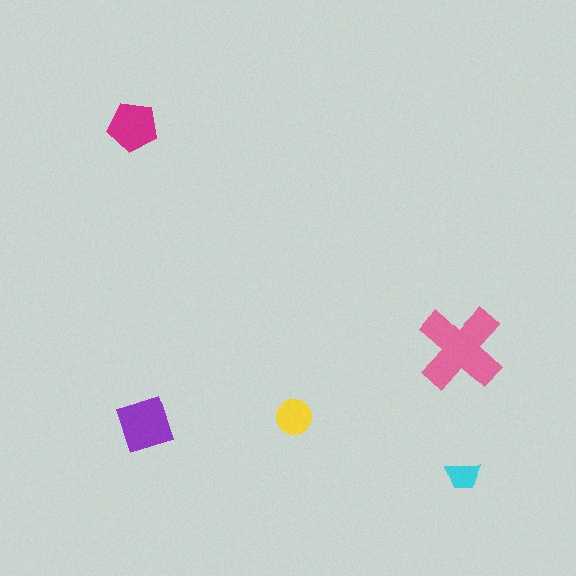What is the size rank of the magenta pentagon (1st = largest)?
3rd.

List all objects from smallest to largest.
The cyan trapezoid, the yellow circle, the magenta pentagon, the purple diamond, the pink cross.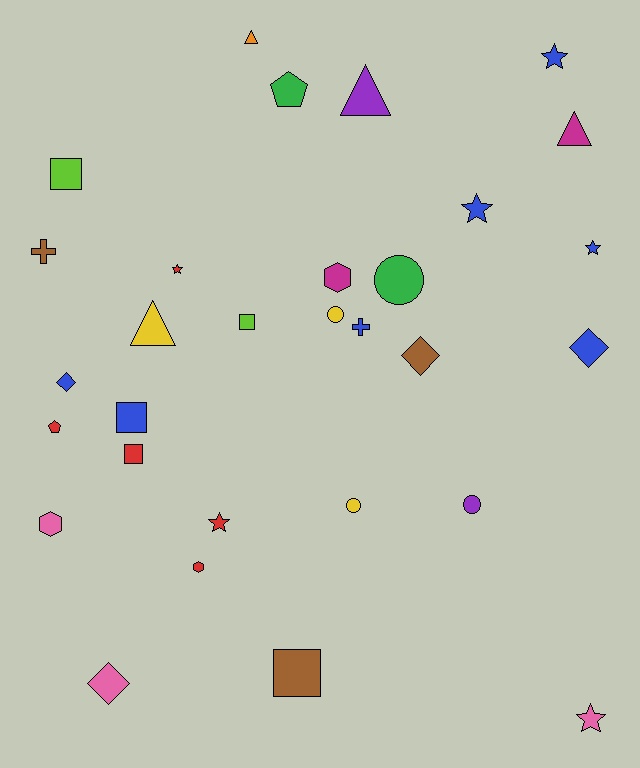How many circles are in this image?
There are 4 circles.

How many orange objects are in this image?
There is 1 orange object.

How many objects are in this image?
There are 30 objects.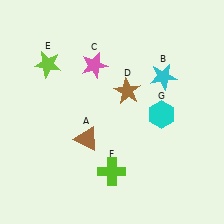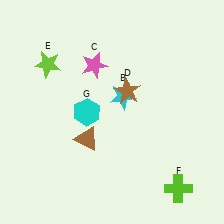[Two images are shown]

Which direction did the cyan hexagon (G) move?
The cyan hexagon (G) moved left.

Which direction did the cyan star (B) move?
The cyan star (B) moved left.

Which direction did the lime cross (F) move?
The lime cross (F) moved right.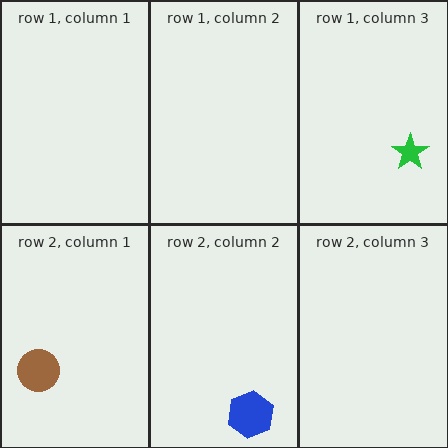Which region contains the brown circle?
The row 2, column 1 region.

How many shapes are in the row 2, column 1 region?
1.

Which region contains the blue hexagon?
The row 2, column 2 region.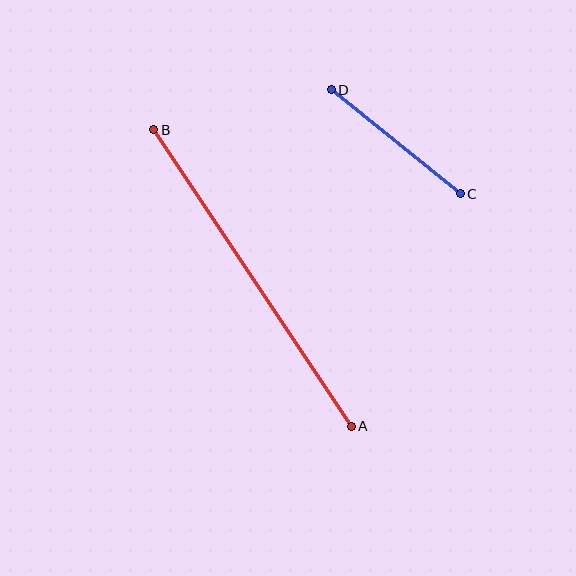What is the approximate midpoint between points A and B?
The midpoint is at approximately (252, 278) pixels.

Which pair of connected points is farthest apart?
Points A and B are farthest apart.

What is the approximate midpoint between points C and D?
The midpoint is at approximately (396, 142) pixels.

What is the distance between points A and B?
The distance is approximately 356 pixels.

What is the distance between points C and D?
The distance is approximately 165 pixels.